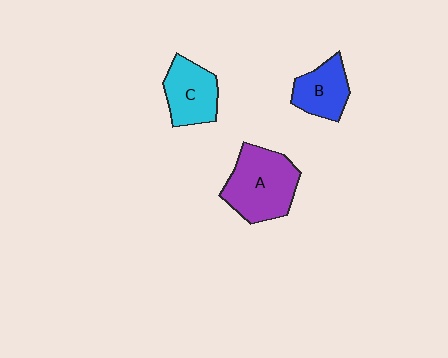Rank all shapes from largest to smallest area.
From largest to smallest: A (purple), C (cyan), B (blue).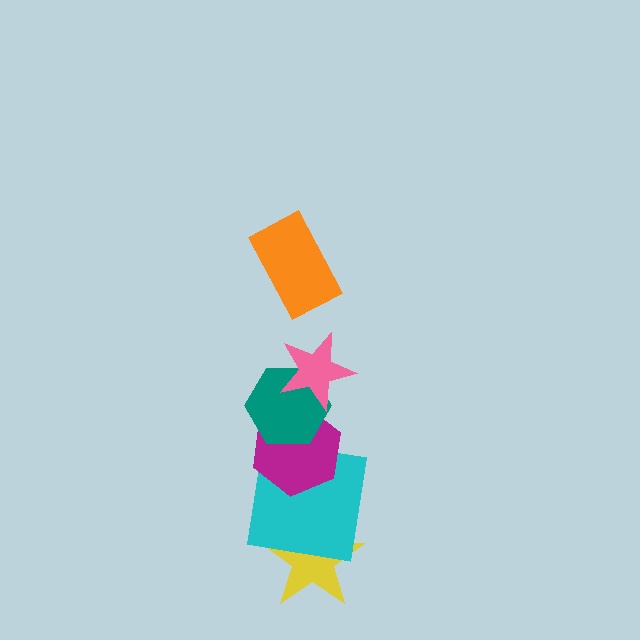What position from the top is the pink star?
The pink star is 2nd from the top.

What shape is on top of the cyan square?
The magenta hexagon is on top of the cyan square.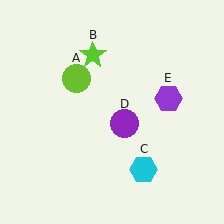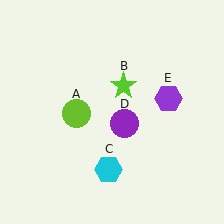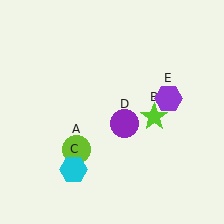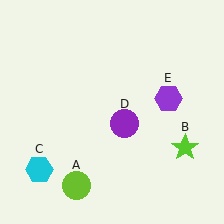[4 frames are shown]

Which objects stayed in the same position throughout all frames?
Purple circle (object D) and purple hexagon (object E) remained stationary.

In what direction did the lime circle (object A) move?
The lime circle (object A) moved down.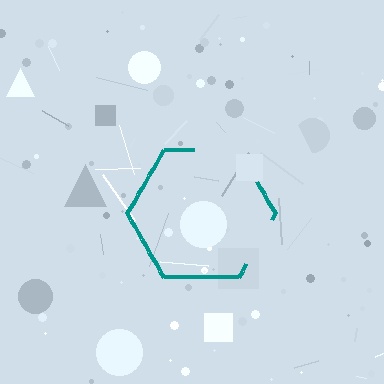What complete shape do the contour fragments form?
The contour fragments form a hexagon.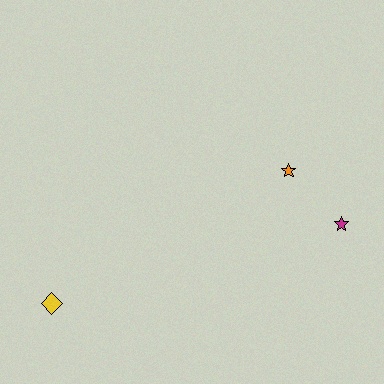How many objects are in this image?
There are 3 objects.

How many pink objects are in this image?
There are no pink objects.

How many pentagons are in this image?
There are no pentagons.